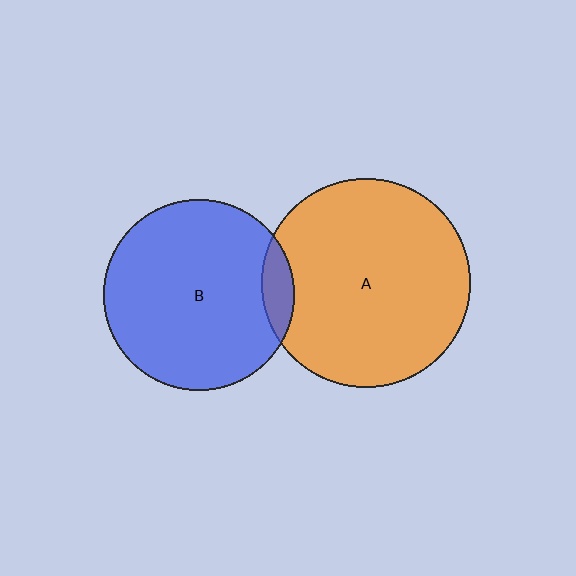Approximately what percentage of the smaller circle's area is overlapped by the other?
Approximately 10%.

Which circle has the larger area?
Circle A (orange).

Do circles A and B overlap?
Yes.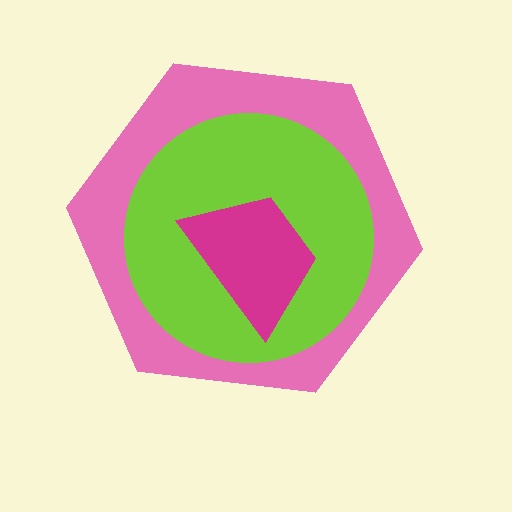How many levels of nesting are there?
3.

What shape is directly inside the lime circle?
The magenta trapezoid.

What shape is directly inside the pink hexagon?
The lime circle.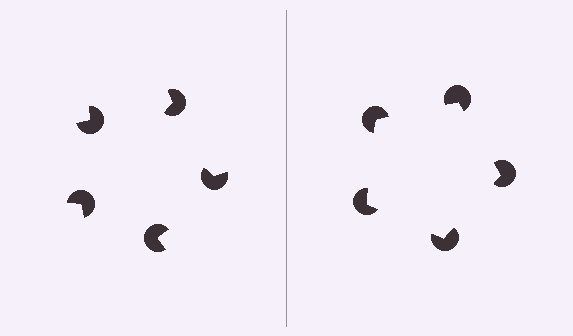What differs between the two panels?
The pac-man discs are positioned identically on both sides; only the wedge orientations differ. On the right they align to a pentagon; on the left they are misaligned.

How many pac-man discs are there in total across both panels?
10 — 5 on each side.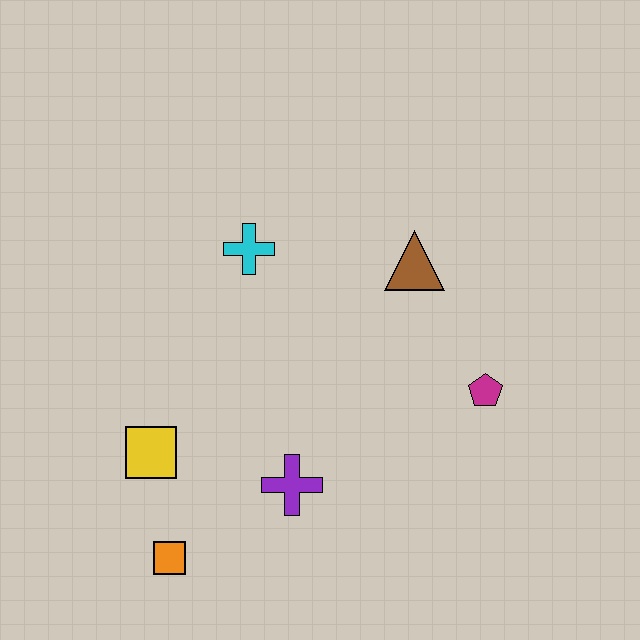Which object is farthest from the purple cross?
The brown triangle is farthest from the purple cross.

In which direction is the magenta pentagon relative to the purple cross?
The magenta pentagon is to the right of the purple cross.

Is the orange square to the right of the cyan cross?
No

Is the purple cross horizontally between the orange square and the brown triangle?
Yes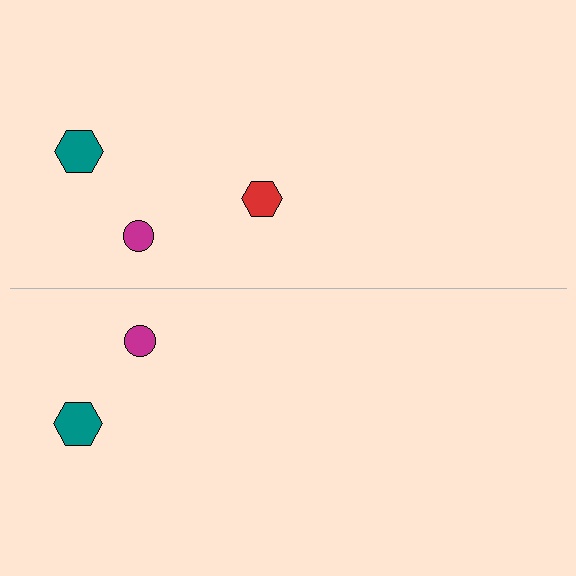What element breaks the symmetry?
A red hexagon is missing from the bottom side.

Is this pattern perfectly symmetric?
No, the pattern is not perfectly symmetric. A red hexagon is missing from the bottom side.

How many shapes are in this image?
There are 5 shapes in this image.